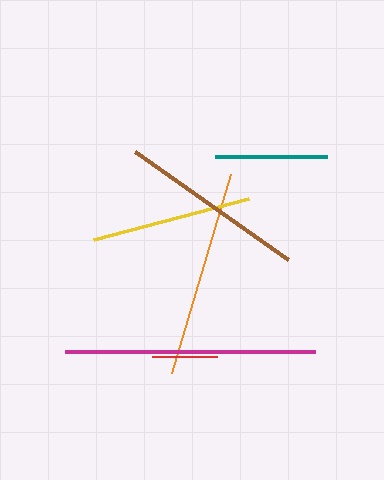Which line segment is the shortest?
The red line is the shortest at approximately 65 pixels.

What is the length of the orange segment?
The orange segment is approximately 208 pixels long.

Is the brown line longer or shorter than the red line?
The brown line is longer than the red line.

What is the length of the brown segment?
The brown segment is approximately 187 pixels long.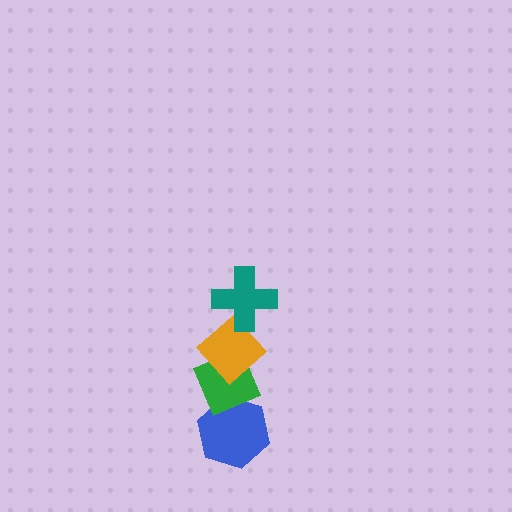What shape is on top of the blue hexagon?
The green diamond is on top of the blue hexagon.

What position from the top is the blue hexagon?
The blue hexagon is 4th from the top.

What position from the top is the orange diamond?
The orange diamond is 2nd from the top.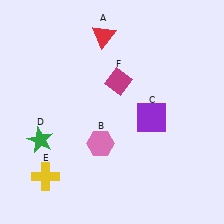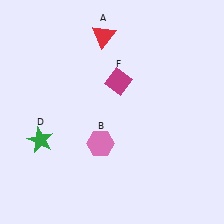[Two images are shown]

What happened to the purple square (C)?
The purple square (C) was removed in Image 2. It was in the bottom-right area of Image 1.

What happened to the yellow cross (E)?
The yellow cross (E) was removed in Image 2. It was in the bottom-left area of Image 1.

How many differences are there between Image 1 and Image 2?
There are 2 differences between the two images.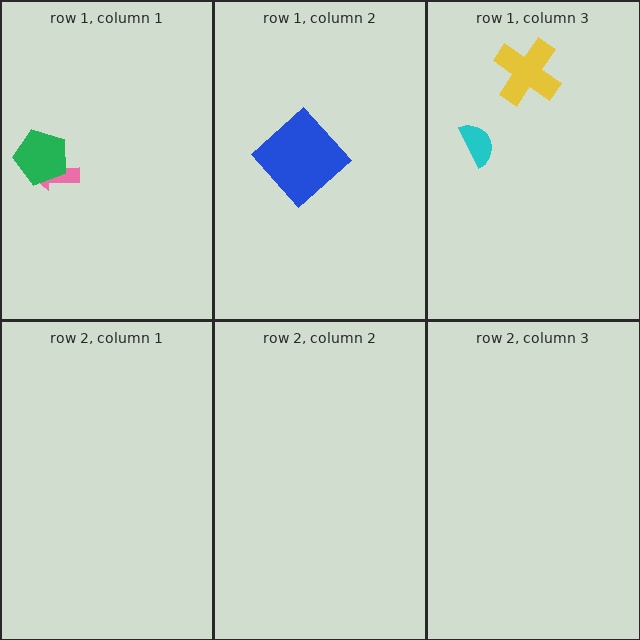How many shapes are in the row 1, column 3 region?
2.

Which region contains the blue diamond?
The row 1, column 2 region.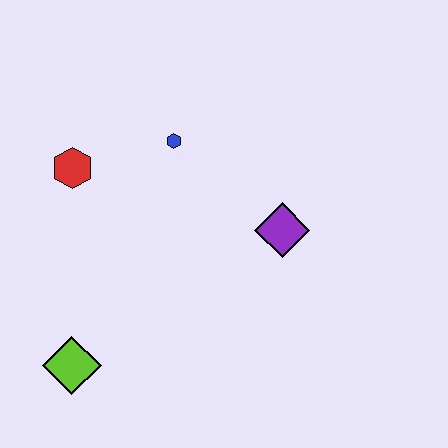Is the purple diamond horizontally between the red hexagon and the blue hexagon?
No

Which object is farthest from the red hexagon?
The purple diamond is farthest from the red hexagon.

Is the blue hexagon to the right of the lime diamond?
Yes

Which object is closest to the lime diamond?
The red hexagon is closest to the lime diamond.